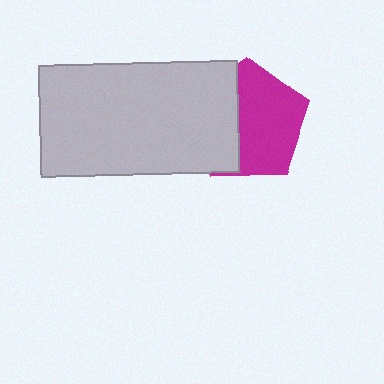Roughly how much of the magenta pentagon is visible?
About half of it is visible (roughly 60%).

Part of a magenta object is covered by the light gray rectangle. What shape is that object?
It is a pentagon.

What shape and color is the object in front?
The object in front is a light gray rectangle.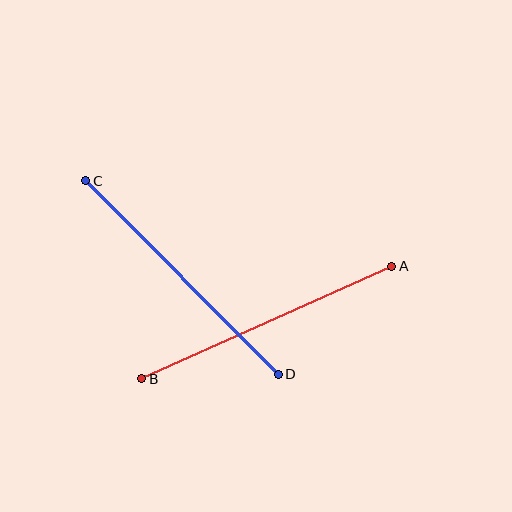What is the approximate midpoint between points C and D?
The midpoint is at approximately (182, 278) pixels.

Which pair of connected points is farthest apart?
Points A and B are farthest apart.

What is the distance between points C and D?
The distance is approximately 273 pixels.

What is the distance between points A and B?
The distance is approximately 274 pixels.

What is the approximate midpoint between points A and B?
The midpoint is at approximately (267, 323) pixels.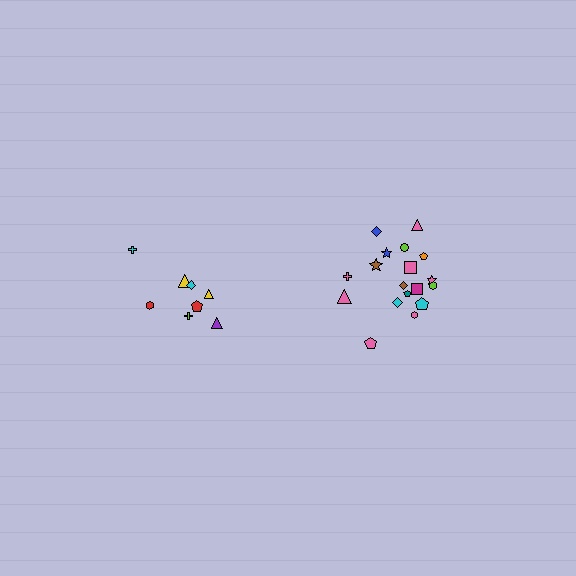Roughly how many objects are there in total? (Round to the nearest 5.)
Roughly 25 objects in total.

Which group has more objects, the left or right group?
The right group.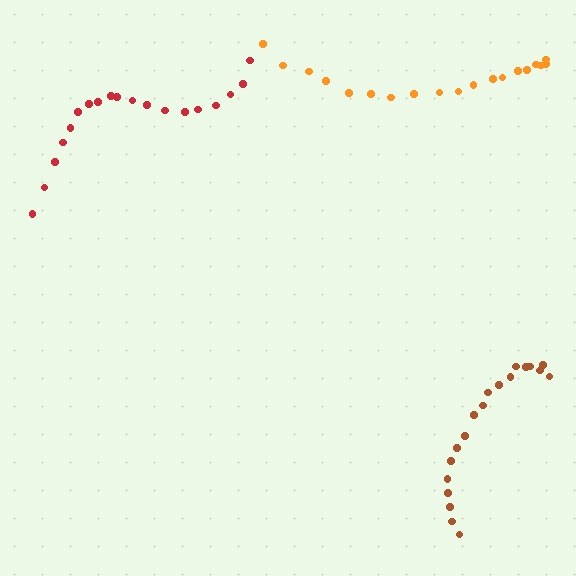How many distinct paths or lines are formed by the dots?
There are 3 distinct paths.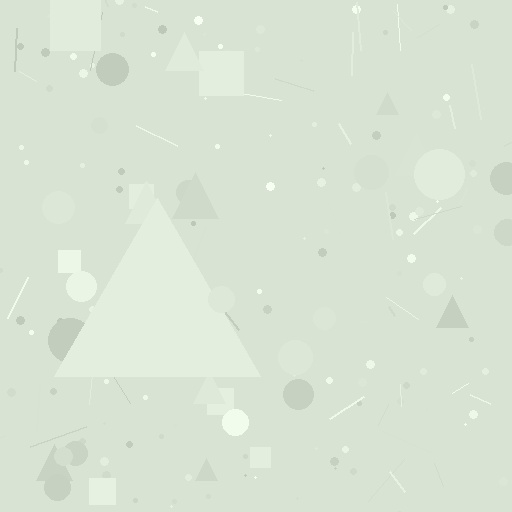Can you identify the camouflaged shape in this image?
The camouflaged shape is a triangle.